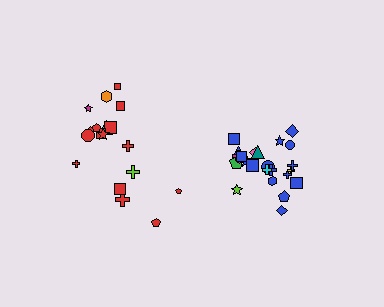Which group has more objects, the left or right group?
The right group.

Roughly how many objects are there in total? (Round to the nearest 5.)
Roughly 45 objects in total.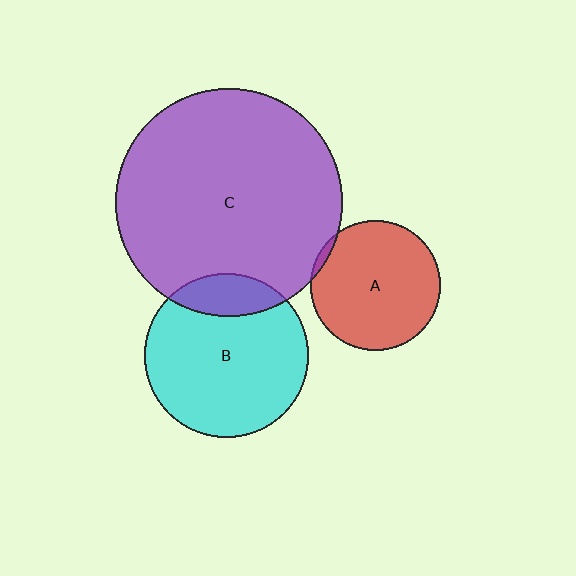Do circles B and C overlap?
Yes.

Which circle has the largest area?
Circle C (purple).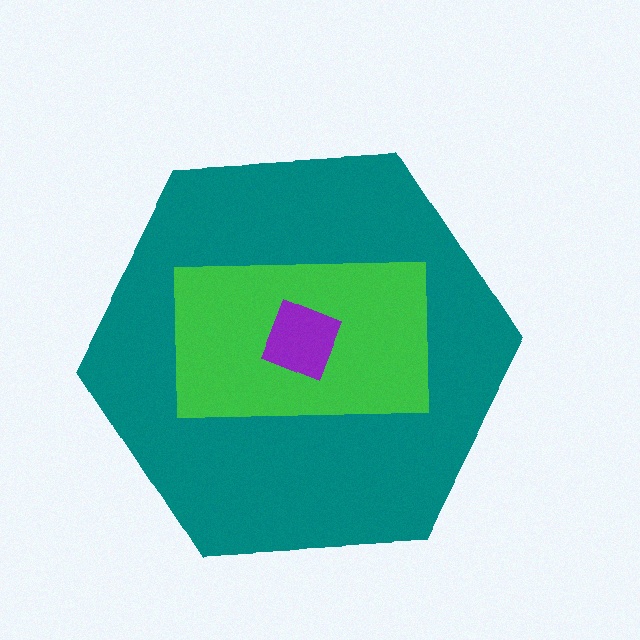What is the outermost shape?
The teal hexagon.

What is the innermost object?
The purple square.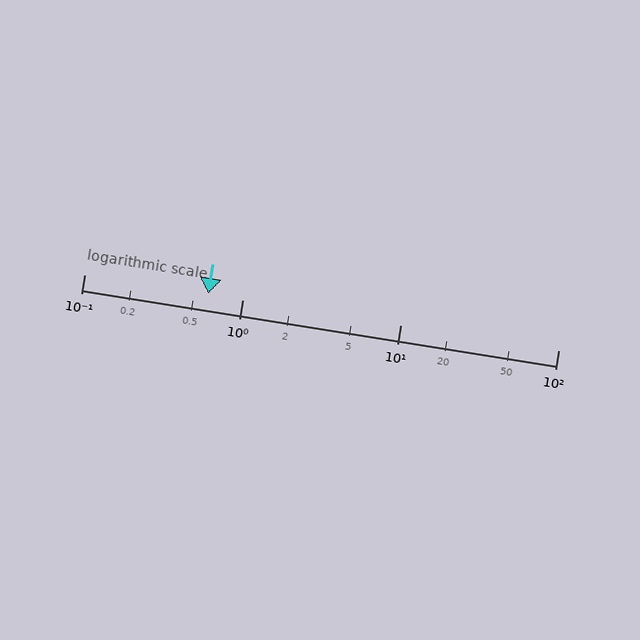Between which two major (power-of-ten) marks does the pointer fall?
The pointer is between 0.1 and 1.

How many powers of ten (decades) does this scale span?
The scale spans 3 decades, from 0.1 to 100.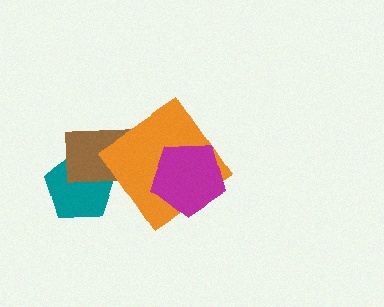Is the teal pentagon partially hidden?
Yes, it is partially covered by another shape.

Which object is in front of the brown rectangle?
The orange diamond is in front of the brown rectangle.